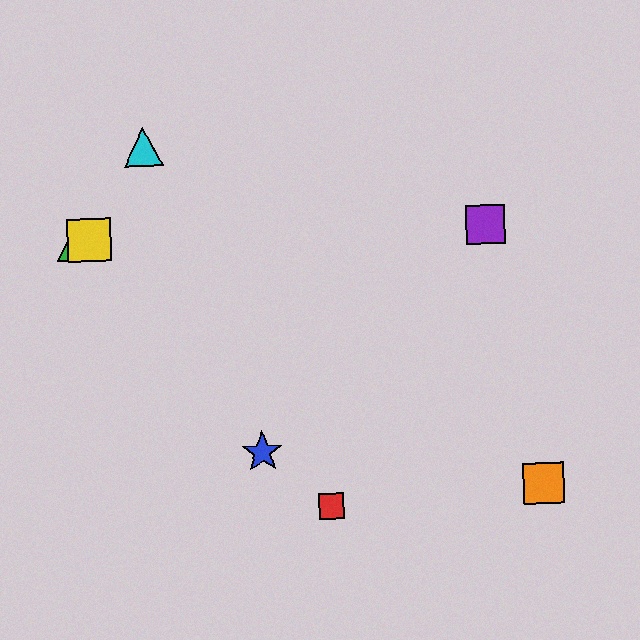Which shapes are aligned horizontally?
The green triangle, the yellow square, the purple square are aligned horizontally.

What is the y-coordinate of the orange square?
The orange square is at y≈483.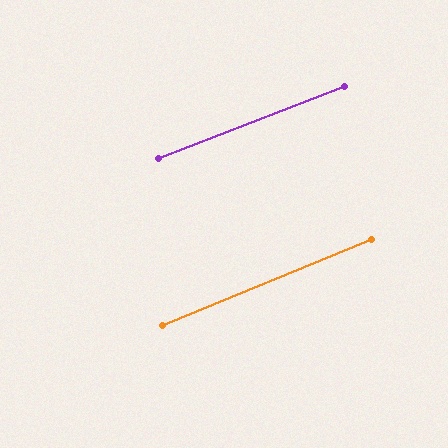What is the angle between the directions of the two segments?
Approximately 1 degree.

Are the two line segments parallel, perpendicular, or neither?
Parallel — their directions differ by only 1.2°.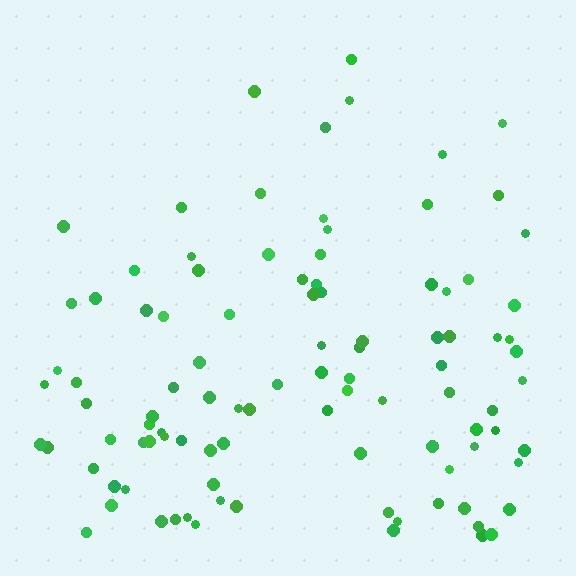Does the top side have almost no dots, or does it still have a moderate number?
Still a moderate number, just noticeably fewer than the bottom.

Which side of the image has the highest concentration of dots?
The bottom.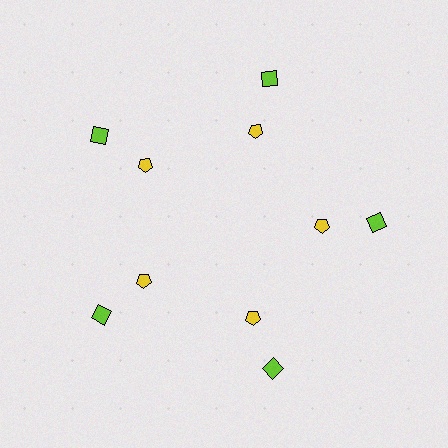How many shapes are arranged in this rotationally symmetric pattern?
There are 10 shapes, arranged in 5 groups of 2.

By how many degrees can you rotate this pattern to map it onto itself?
The pattern maps onto itself every 72 degrees of rotation.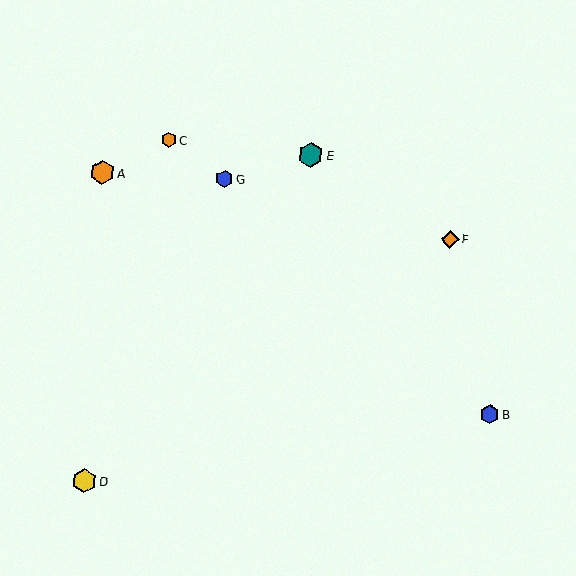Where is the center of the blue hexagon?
The center of the blue hexagon is at (225, 179).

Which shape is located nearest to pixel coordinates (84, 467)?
The yellow hexagon (labeled D) at (84, 481) is nearest to that location.